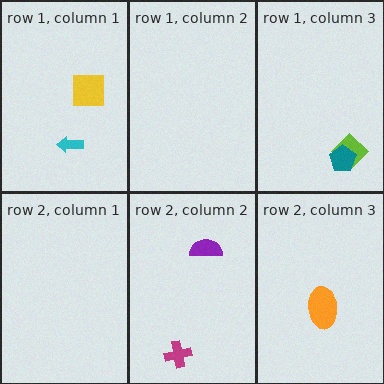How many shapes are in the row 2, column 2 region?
2.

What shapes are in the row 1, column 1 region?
The yellow square, the cyan arrow.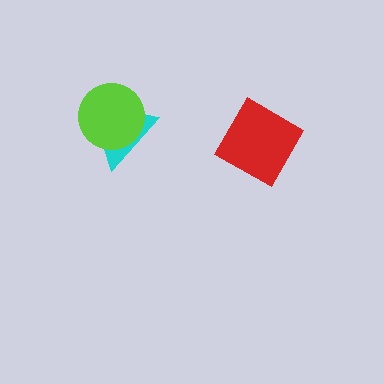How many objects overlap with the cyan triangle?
1 object overlaps with the cyan triangle.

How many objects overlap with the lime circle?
1 object overlaps with the lime circle.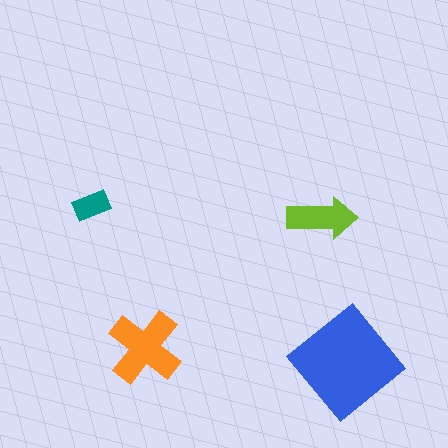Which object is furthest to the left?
The teal rectangle is leftmost.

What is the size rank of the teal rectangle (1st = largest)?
4th.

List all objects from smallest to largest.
The teal rectangle, the lime arrow, the orange cross, the blue diamond.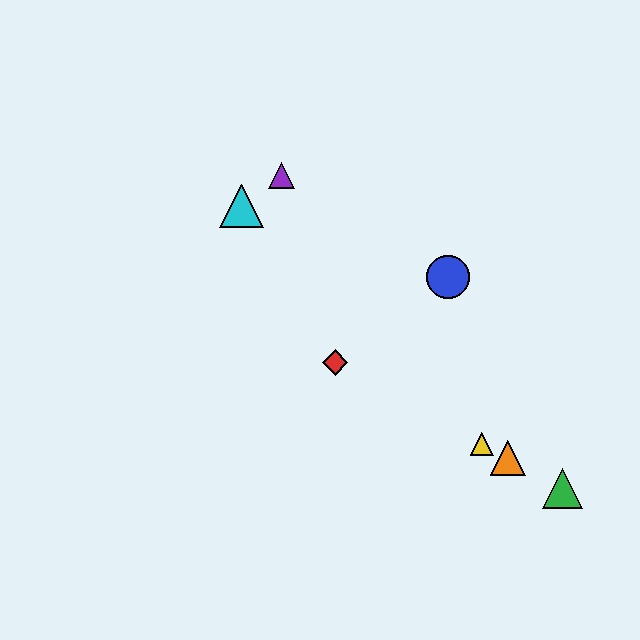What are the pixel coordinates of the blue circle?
The blue circle is at (448, 277).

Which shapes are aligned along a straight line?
The red diamond, the green triangle, the yellow triangle, the orange triangle are aligned along a straight line.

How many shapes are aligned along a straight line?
4 shapes (the red diamond, the green triangle, the yellow triangle, the orange triangle) are aligned along a straight line.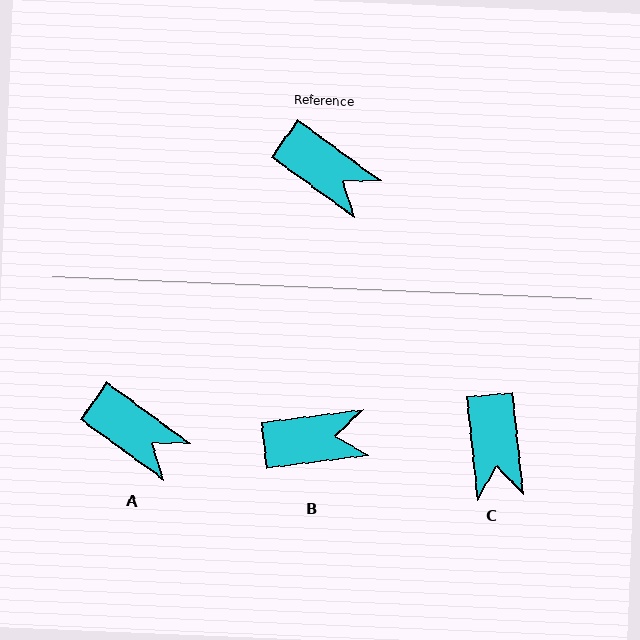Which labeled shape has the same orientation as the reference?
A.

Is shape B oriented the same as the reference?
No, it is off by about 43 degrees.